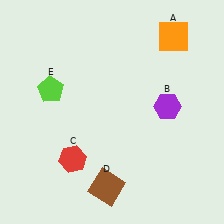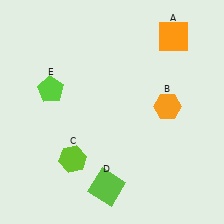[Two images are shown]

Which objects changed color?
B changed from purple to orange. C changed from red to lime. D changed from brown to lime.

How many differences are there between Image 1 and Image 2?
There are 3 differences between the two images.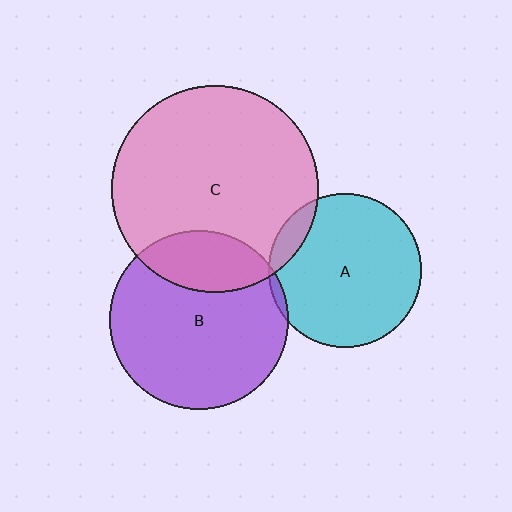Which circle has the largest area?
Circle C (pink).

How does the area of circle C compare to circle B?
Approximately 1.3 times.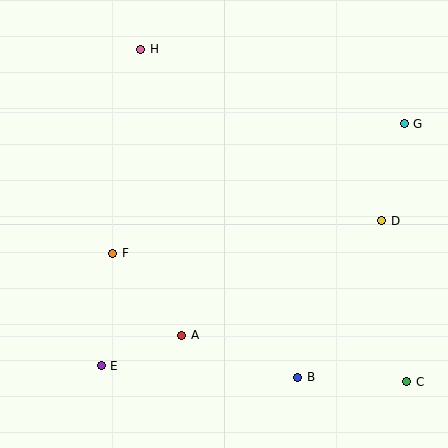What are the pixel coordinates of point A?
Point A is at (182, 335).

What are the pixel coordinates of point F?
Point F is at (113, 253).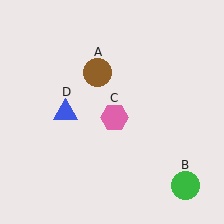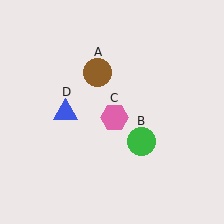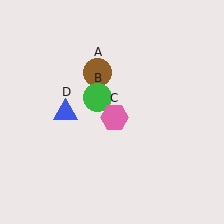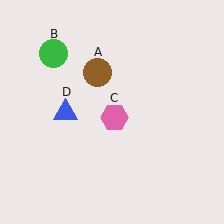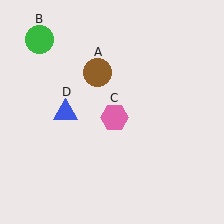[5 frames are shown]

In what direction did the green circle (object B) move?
The green circle (object B) moved up and to the left.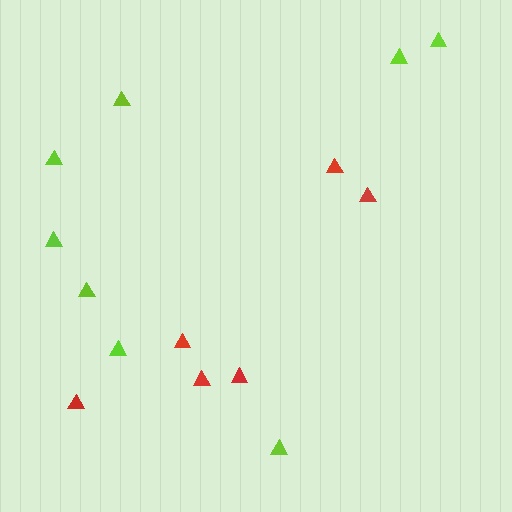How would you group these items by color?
There are 2 groups: one group of red triangles (6) and one group of lime triangles (8).